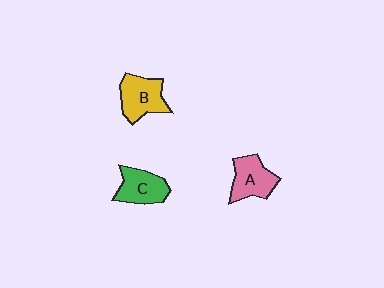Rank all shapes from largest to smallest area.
From largest to smallest: B (yellow), A (pink), C (green).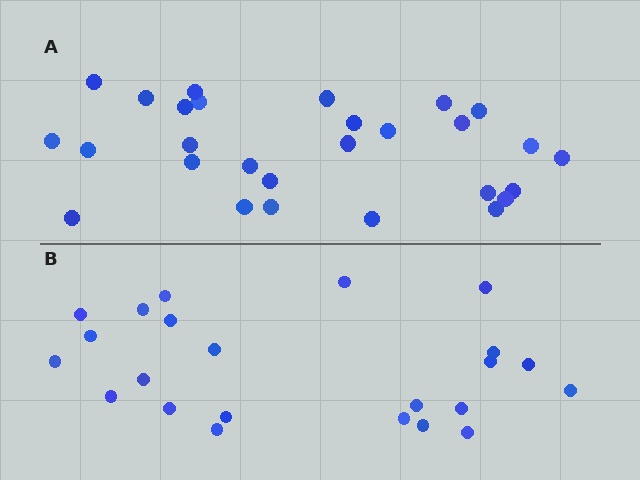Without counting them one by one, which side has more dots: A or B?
Region A (the top region) has more dots.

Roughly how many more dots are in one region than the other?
Region A has about 5 more dots than region B.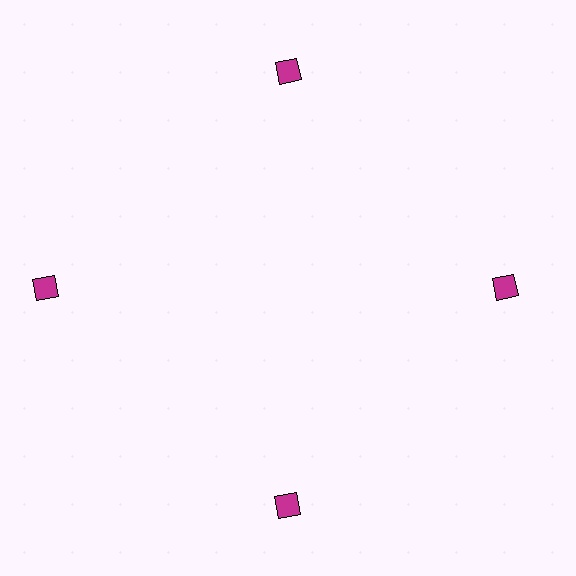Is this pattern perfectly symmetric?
No. The 4 magenta diamonds are arranged in a ring, but one element near the 9 o'clock position is pushed outward from the center, breaking the 4-fold rotational symmetry.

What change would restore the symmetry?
The symmetry would be restored by moving it inward, back onto the ring so that all 4 diamonds sit at equal angles and equal distance from the center.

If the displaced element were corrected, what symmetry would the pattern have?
It would have 4-fold rotational symmetry — the pattern would map onto itself every 90 degrees.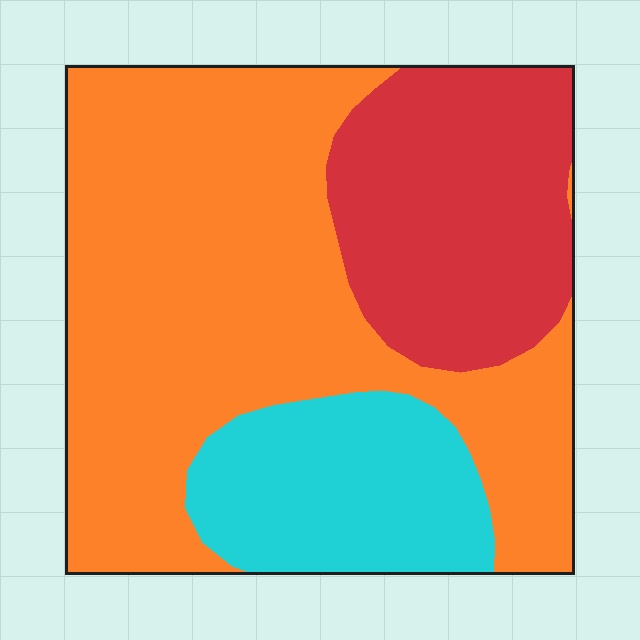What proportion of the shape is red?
Red covers 25% of the shape.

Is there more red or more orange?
Orange.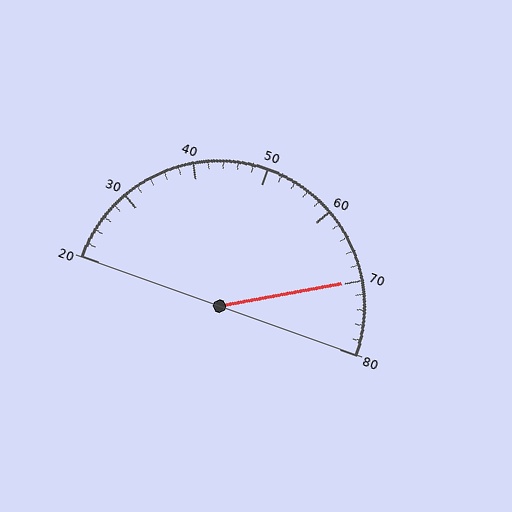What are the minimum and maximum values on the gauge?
The gauge ranges from 20 to 80.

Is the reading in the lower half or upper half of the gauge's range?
The reading is in the upper half of the range (20 to 80).